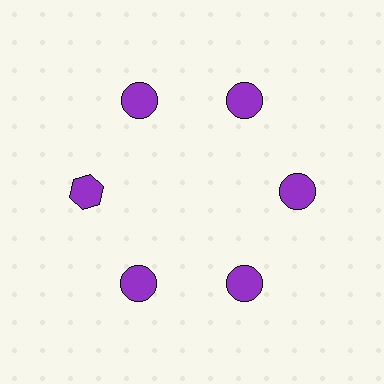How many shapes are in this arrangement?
There are 6 shapes arranged in a ring pattern.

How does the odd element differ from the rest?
It has a different shape: hexagon instead of circle.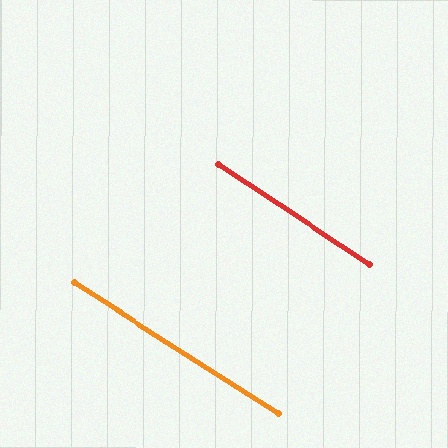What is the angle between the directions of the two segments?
Approximately 1 degree.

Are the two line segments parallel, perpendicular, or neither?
Parallel — their directions differ by only 0.8°.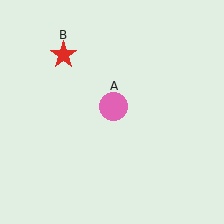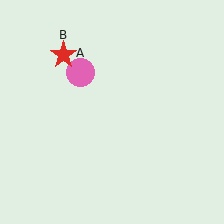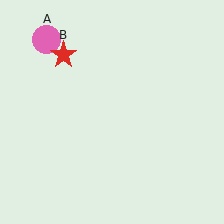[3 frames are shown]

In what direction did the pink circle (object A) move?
The pink circle (object A) moved up and to the left.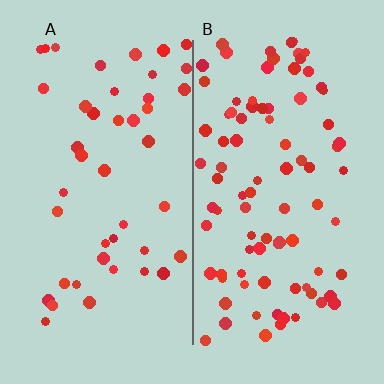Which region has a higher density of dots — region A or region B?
B (the right).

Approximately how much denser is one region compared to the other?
Approximately 2.0× — region B over region A.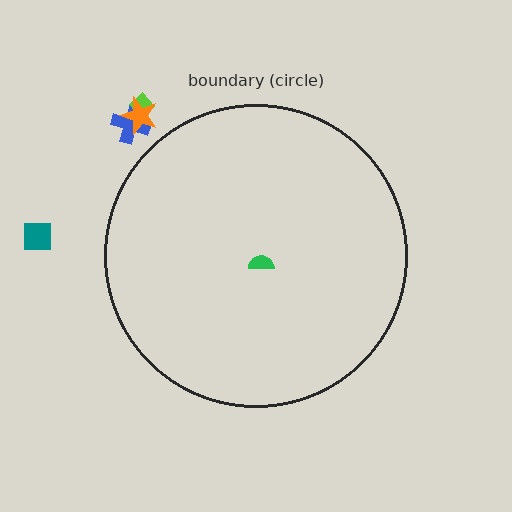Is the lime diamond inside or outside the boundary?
Outside.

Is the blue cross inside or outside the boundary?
Outside.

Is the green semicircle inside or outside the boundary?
Inside.